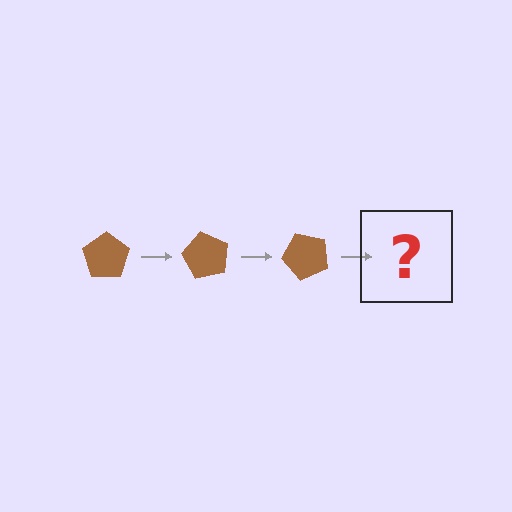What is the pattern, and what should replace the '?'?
The pattern is that the pentagon rotates 60 degrees each step. The '?' should be a brown pentagon rotated 180 degrees.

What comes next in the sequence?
The next element should be a brown pentagon rotated 180 degrees.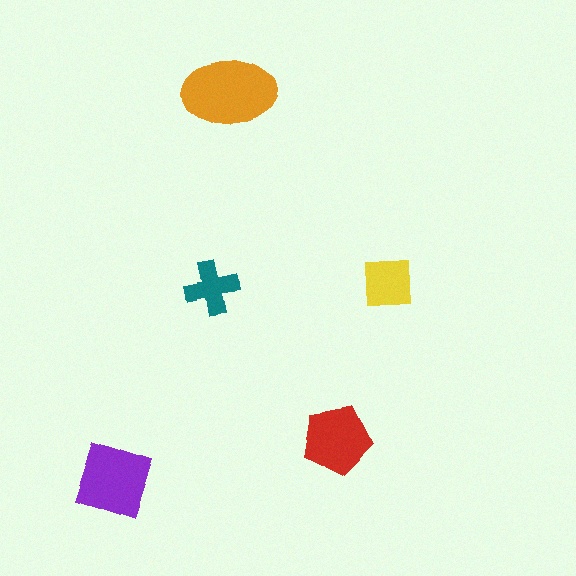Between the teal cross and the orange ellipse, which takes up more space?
The orange ellipse.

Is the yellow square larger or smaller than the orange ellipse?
Smaller.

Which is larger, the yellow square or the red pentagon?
The red pentagon.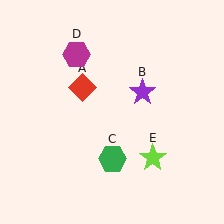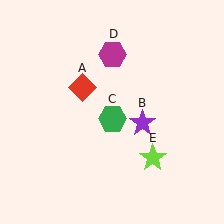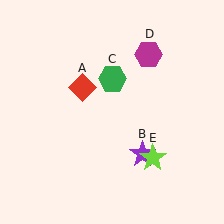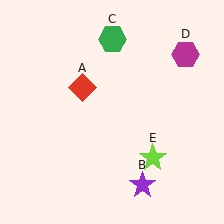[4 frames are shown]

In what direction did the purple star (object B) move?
The purple star (object B) moved down.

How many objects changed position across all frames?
3 objects changed position: purple star (object B), green hexagon (object C), magenta hexagon (object D).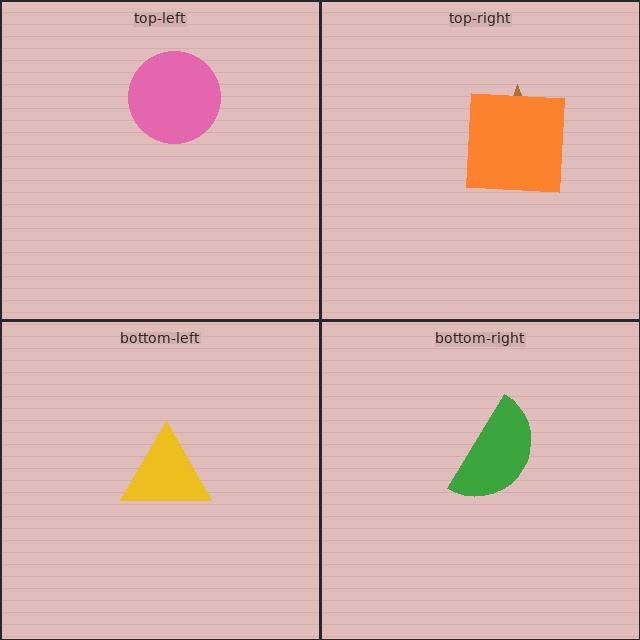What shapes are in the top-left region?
The pink circle.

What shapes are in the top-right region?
The brown star, the orange square.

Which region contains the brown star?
The top-right region.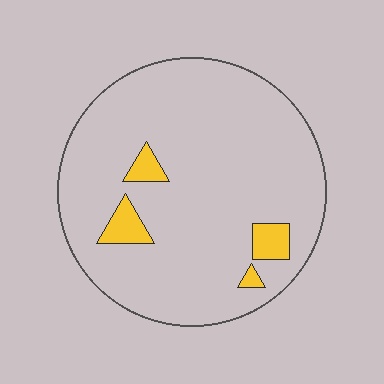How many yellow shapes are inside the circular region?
4.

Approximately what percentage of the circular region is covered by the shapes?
Approximately 10%.